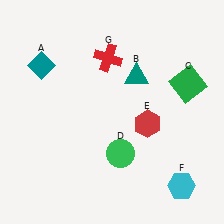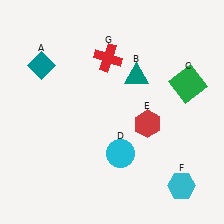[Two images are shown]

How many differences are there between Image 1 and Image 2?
There is 1 difference between the two images.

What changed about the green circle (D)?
In Image 1, D is green. In Image 2, it changed to cyan.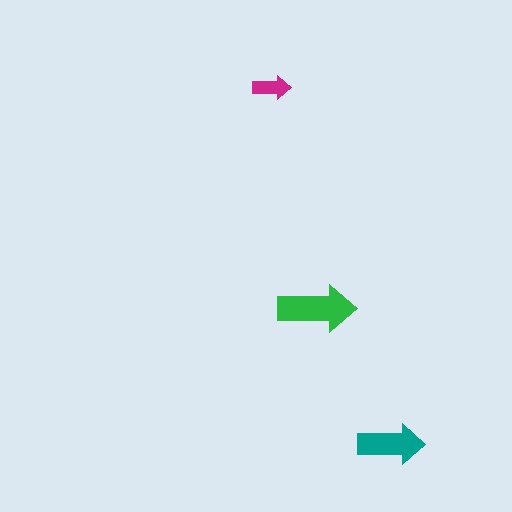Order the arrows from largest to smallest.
the green one, the teal one, the magenta one.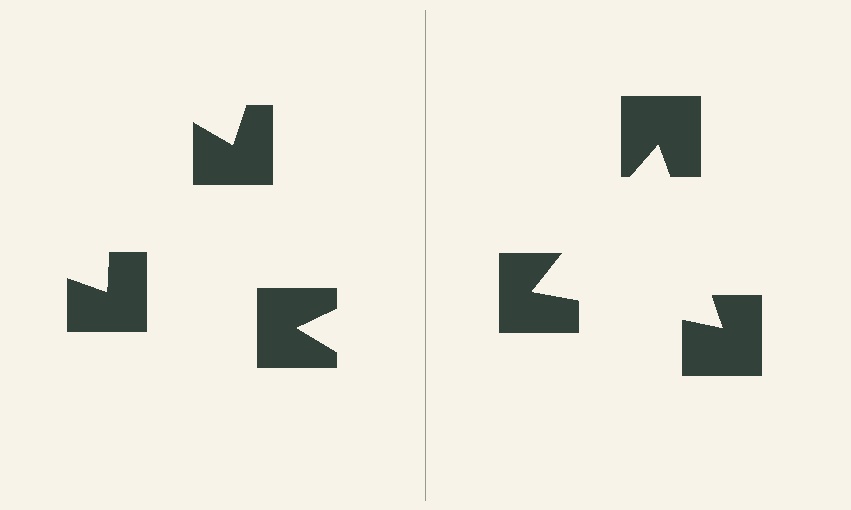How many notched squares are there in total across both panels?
6 — 3 on each side.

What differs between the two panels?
The notched squares are positioned identically on both sides; only the wedge orientations differ. On the right they align to a triangle; on the left they are misaligned.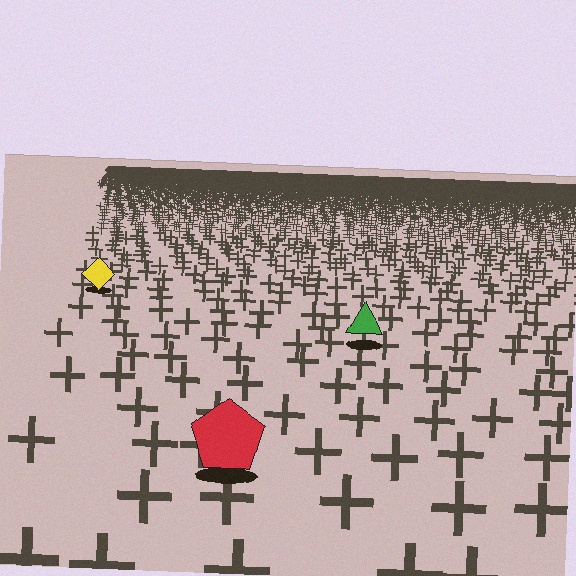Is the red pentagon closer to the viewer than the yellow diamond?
Yes. The red pentagon is closer — you can tell from the texture gradient: the ground texture is coarser near it.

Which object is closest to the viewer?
The red pentagon is closest. The texture marks near it are larger and more spread out.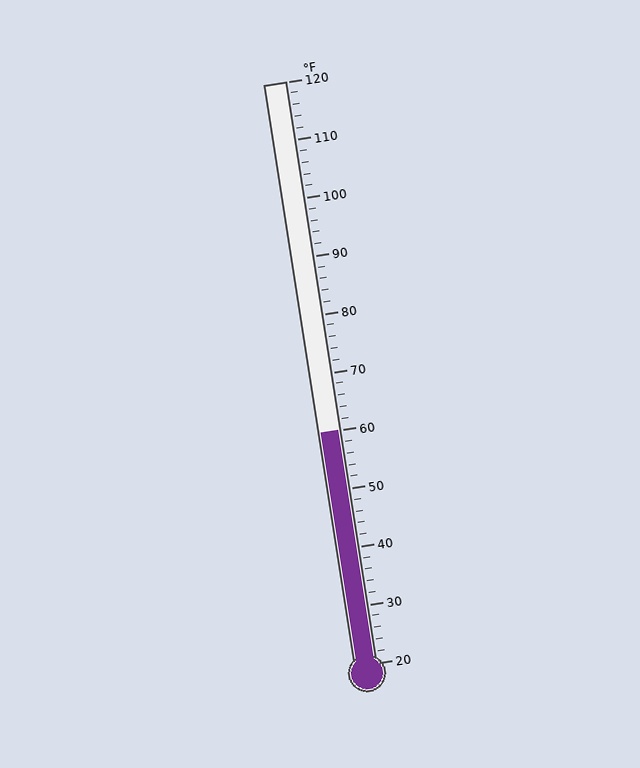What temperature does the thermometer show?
The thermometer shows approximately 60°F.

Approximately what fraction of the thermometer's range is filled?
The thermometer is filled to approximately 40% of its range.